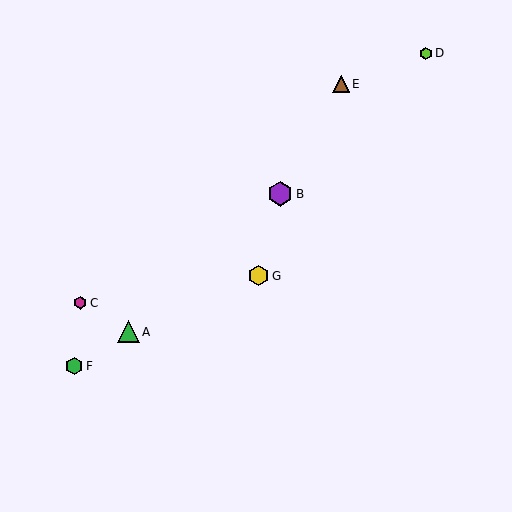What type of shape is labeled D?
Shape D is a lime hexagon.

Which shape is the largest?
The purple hexagon (labeled B) is the largest.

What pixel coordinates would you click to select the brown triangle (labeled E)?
Click at (341, 84) to select the brown triangle E.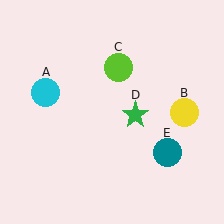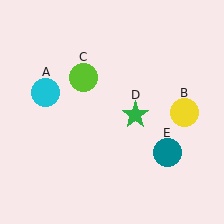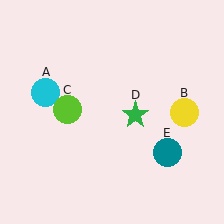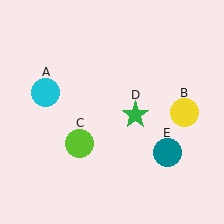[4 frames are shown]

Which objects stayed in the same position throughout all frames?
Cyan circle (object A) and yellow circle (object B) and green star (object D) and teal circle (object E) remained stationary.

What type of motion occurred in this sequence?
The lime circle (object C) rotated counterclockwise around the center of the scene.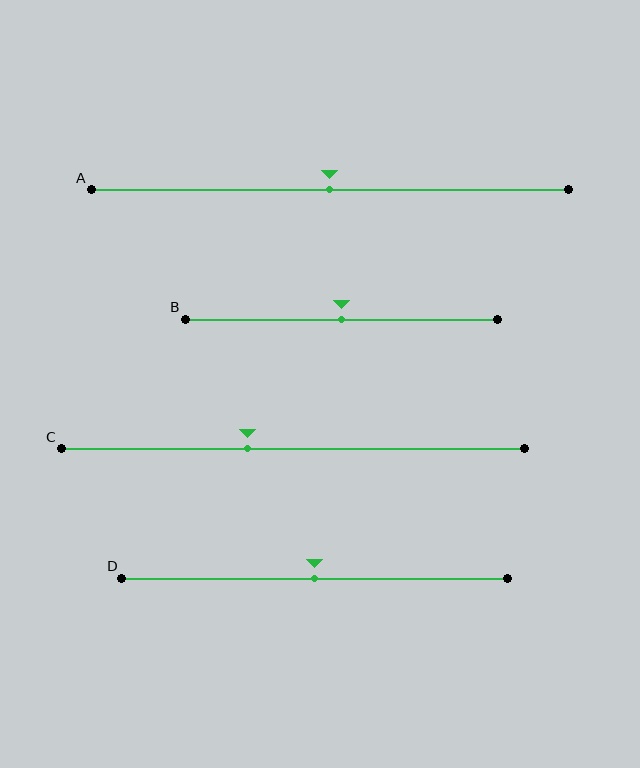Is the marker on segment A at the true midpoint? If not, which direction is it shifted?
Yes, the marker on segment A is at the true midpoint.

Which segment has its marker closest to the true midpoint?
Segment A has its marker closest to the true midpoint.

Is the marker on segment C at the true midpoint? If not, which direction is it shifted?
No, the marker on segment C is shifted to the left by about 10% of the segment length.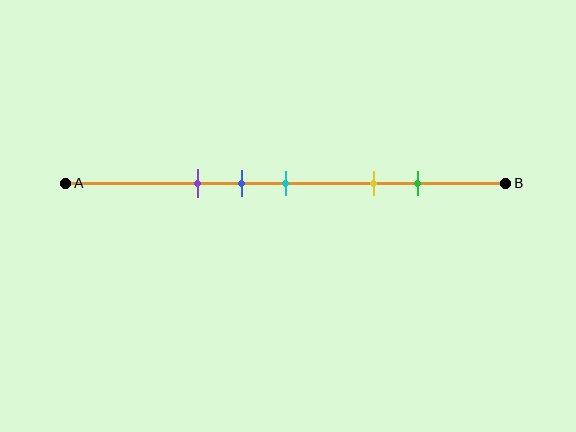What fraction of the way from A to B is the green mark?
The green mark is approximately 80% (0.8) of the way from A to B.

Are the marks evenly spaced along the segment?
No, the marks are not evenly spaced.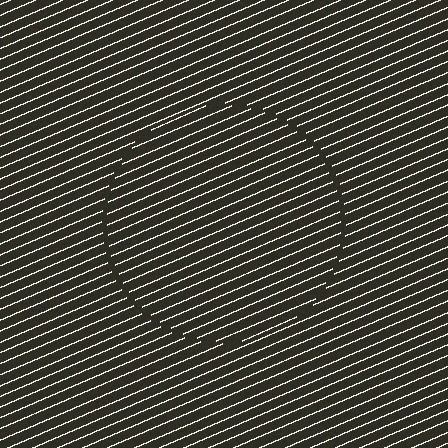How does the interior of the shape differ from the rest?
The interior of the shape contains the same grating, shifted by half a period — the contour is defined by the phase discontinuity where line-ends from the inner and outer gratings abut.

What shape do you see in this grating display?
An illusory circle. The interior of the shape contains the same grating, shifted by half a period — the contour is defined by the phase discontinuity where line-ends from the inner and outer gratings abut.